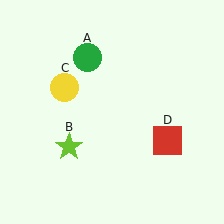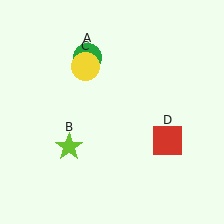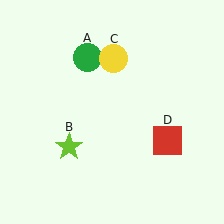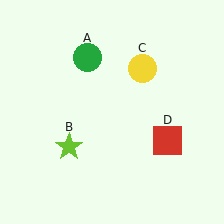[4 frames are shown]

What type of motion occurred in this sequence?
The yellow circle (object C) rotated clockwise around the center of the scene.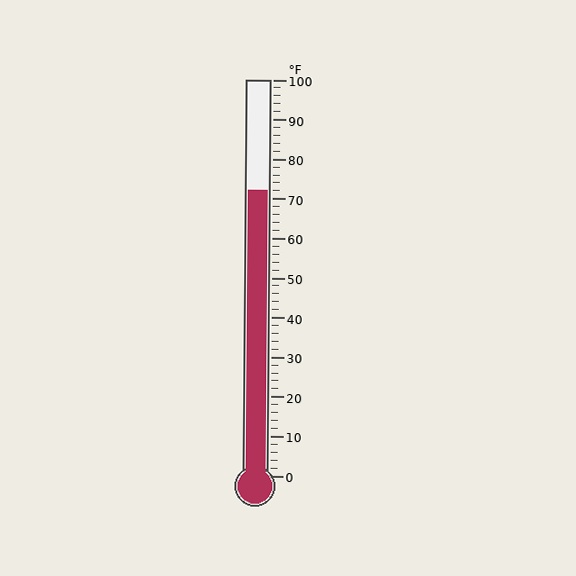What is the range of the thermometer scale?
The thermometer scale ranges from 0°F to 100°F.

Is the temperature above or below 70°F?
The temperature is above 70°F.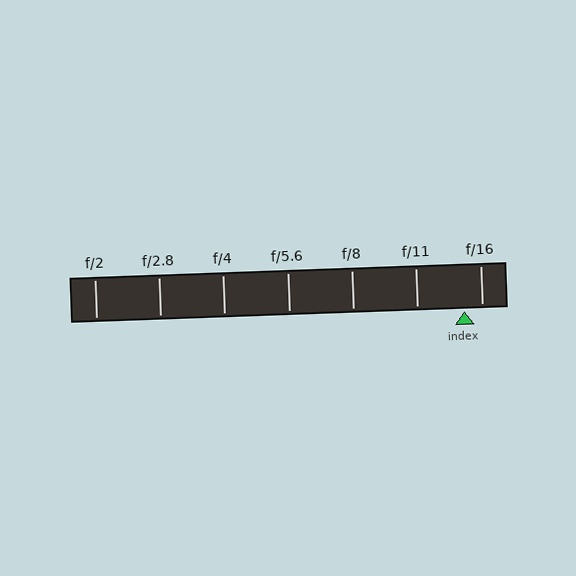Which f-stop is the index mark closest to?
The index mark is closest to f/16.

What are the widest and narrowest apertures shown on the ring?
The widest aperture shown is f/2 and the narrowest is f/16.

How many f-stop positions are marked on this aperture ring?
There are 7 f-stop positions marked.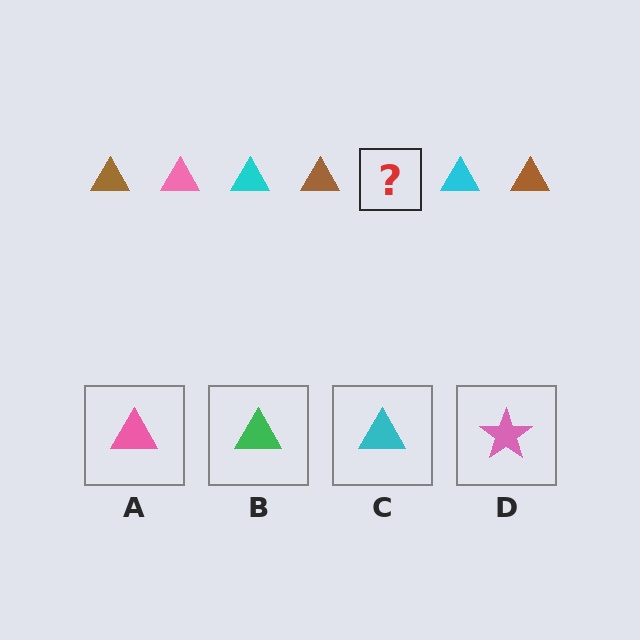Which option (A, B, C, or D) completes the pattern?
A.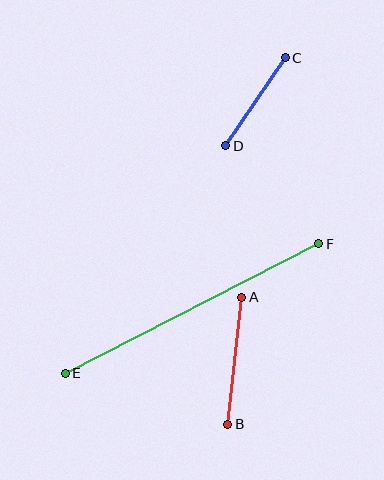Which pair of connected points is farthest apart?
Points E and F are farthest apart.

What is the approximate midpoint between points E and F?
The midpoint is at approximately (192, 309) pixels.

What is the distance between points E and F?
The distance is approximately 285 pixels.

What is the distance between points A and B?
The distance is approximately 128 pixels.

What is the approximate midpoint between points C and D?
The midpoint is at approximately (256, 102) pixels.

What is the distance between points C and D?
The distance is approximately 106 pixels.